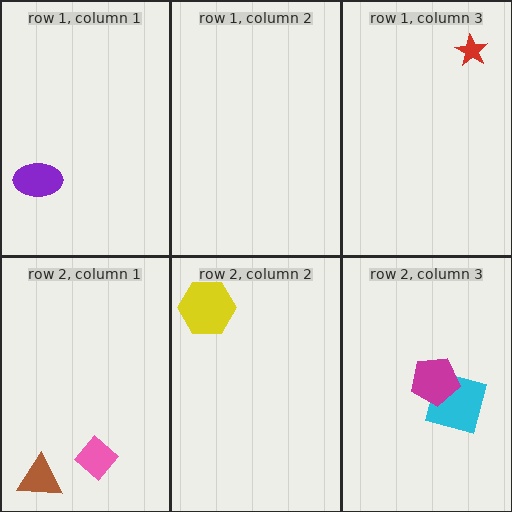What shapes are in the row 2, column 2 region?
The yellow hexagon.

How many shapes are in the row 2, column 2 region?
1.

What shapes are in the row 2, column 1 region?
The brown triangle, the pink diamond.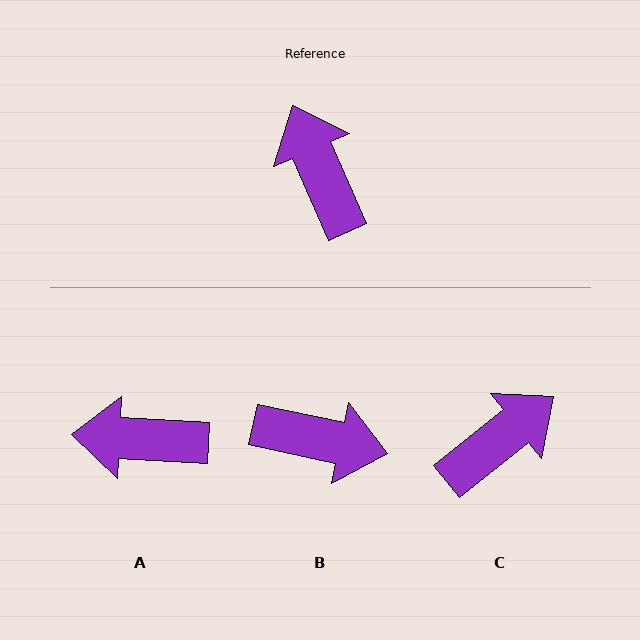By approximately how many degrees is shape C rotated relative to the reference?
Approximately 75 degrees clockwise.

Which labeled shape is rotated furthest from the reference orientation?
B, about 126 degrees away.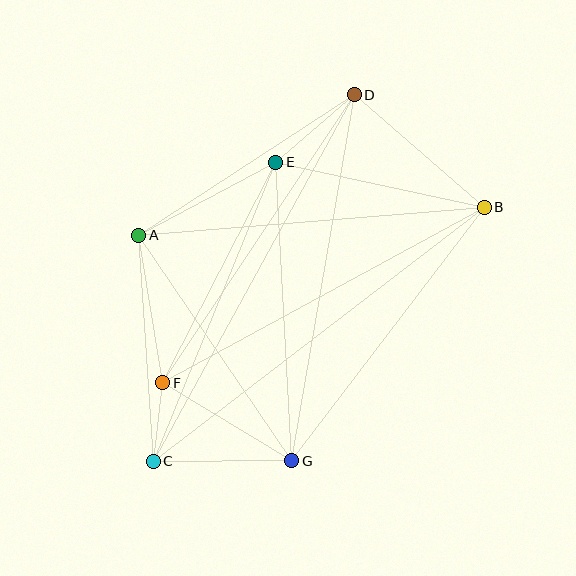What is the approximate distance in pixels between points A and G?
The distance between A and G is approximately 273 pixels.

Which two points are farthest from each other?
Points C and D are farthest from each other.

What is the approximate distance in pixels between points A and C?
The distance between A and C is approximately 226 pixels.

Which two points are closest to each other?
Points C and F are closest to each other.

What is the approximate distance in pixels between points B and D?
The distance between B and D is approximately 172 pixels.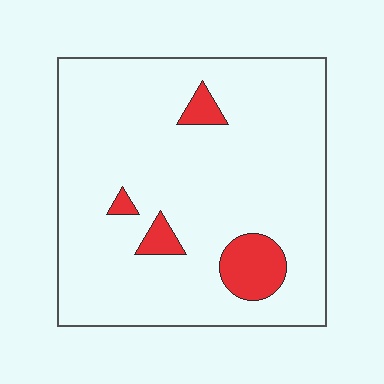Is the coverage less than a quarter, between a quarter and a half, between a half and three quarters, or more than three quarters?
Less than a quarter.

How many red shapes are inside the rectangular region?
4.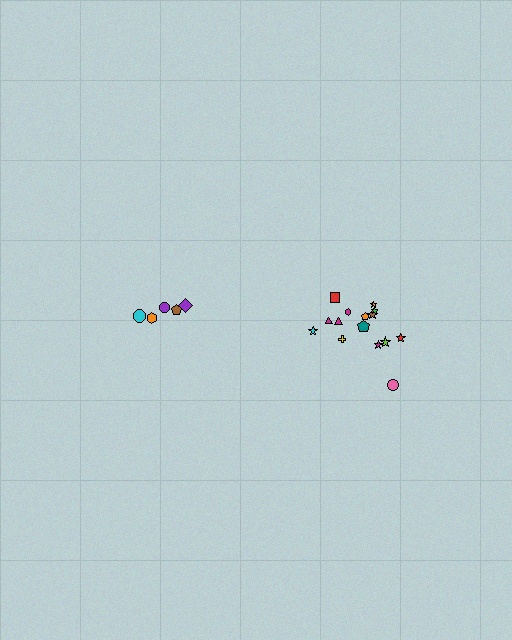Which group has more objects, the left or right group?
The right group.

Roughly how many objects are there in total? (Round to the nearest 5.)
Roughly 20 objects in total.